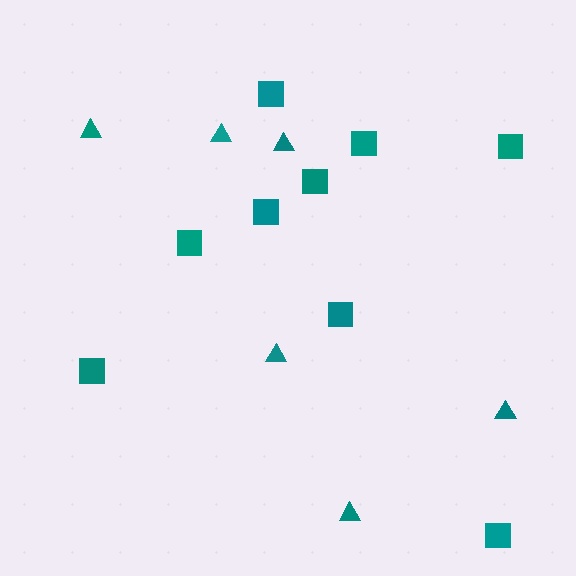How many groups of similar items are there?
There are 2 groups: one group of squares (9) and one group of triangles (6).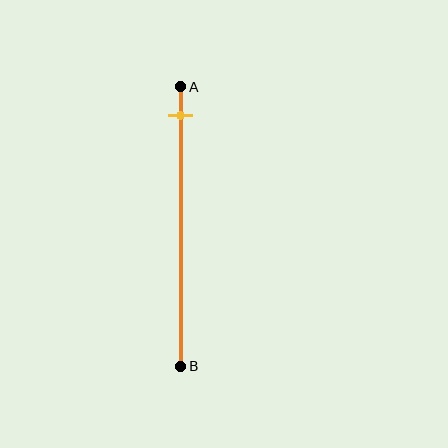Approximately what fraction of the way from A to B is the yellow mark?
The yellow mark is approximately 10% of the way from A to B.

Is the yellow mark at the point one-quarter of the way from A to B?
No, the mark is at about 10% from A, not at the 25% one-quarter point.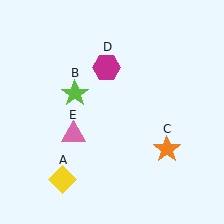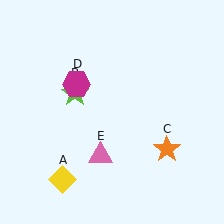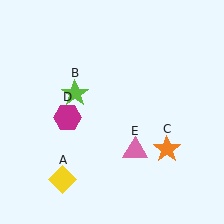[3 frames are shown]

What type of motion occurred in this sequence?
The magenta hexagon (object D), pink triangle (object E) rotated counterclockwise around the center of the scene.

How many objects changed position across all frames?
2 objects changed position: magenta hexagon (object D), pink triangle (object E).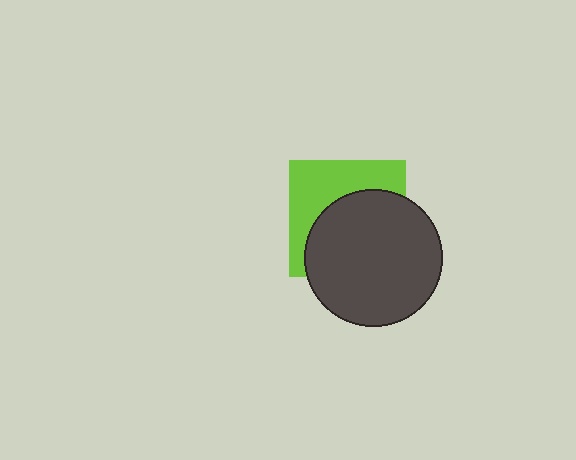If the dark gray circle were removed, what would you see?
You would see the complete lime square.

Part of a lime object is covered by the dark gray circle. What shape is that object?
It is a square.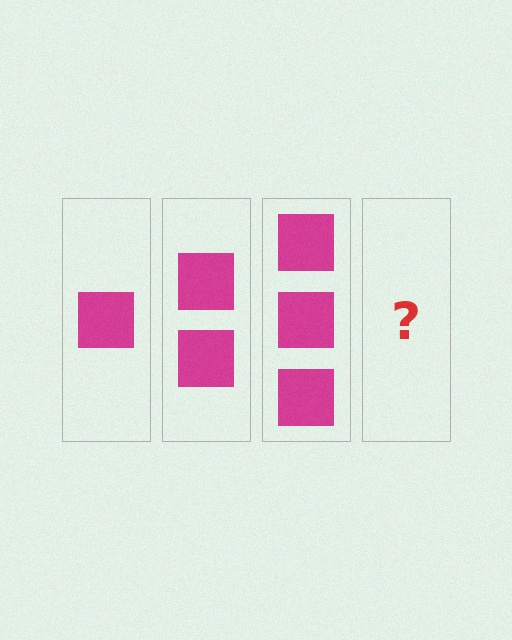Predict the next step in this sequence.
The next step is 4 squares.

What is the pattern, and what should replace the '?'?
The pattern is that each step adds one more square. The '?' should be 4 squares.